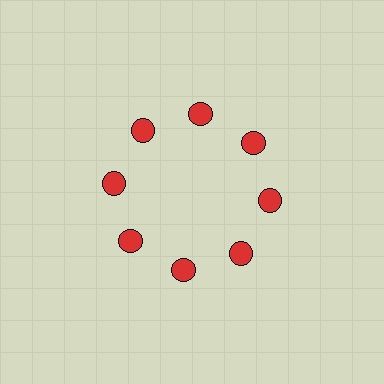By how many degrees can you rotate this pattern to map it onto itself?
The pattern maps onto itself every 45 degrees of rotation.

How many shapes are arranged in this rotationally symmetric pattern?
There are 8 shapes, arranged in 8 groups of 1.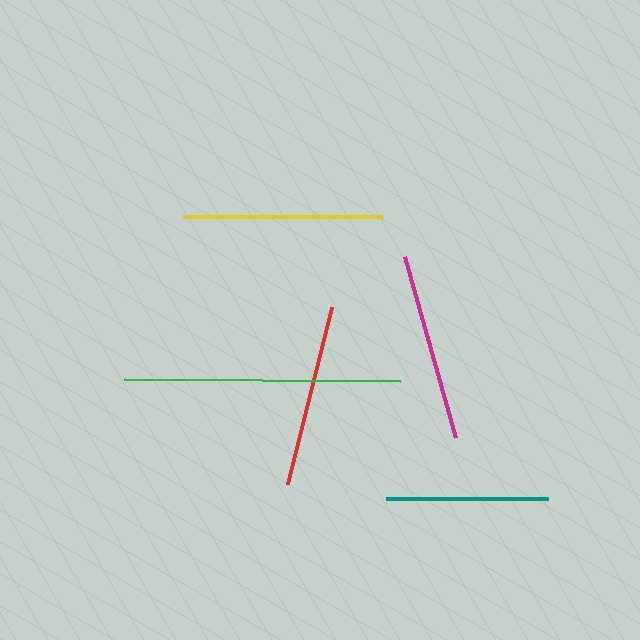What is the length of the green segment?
The green segment is approximately 276 pixels long.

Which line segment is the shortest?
The teal line is the shortest at approximately 162 pixels.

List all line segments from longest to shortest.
From longest to shortest: green, yellow, magenta, red, teal.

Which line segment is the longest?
The green line is the longest at approximately 276 pixels.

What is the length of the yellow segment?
The yellow segment is approximately 199 pixels long.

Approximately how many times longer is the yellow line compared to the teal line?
The yellow line is approximately 1.2 times the length of the teal line.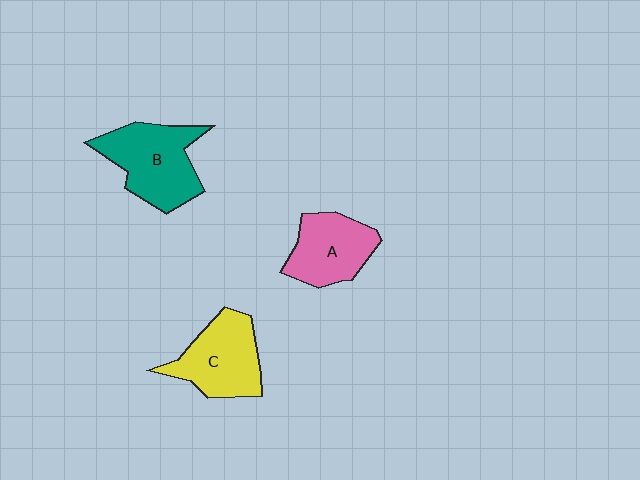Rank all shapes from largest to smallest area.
From largest to smallest: B (teal), C (yellow), A (pink).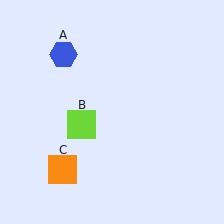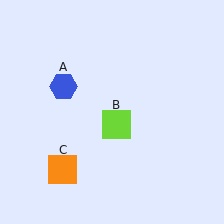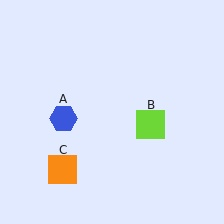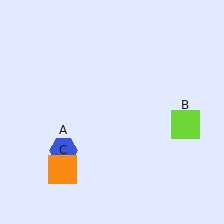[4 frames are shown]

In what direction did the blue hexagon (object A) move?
The blue hexagon (object A) moved down.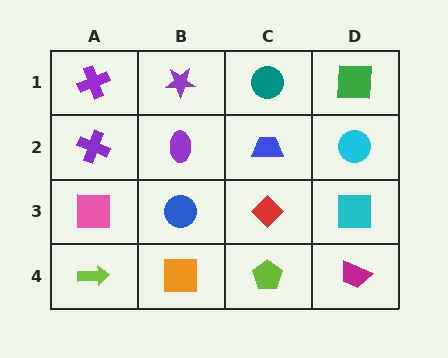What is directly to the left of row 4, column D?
A lime pentagon.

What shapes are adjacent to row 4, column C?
A red diamond (row 3, column C), an orange square (row 4, column B), a magenta trapezoid (row 4, column D).